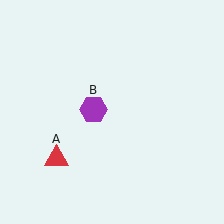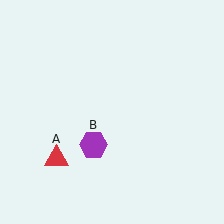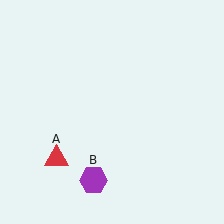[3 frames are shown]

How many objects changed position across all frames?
1 object changed position: purple hexagon (object B).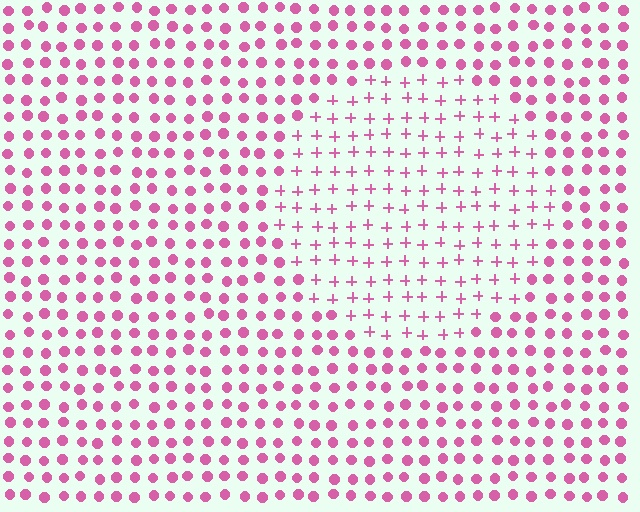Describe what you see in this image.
The image is filled with small pink elements arranged in a uniform grid. A circle-shaped region contains plus signs, while the surrounding area contains circles. The boundary is defined purely by the change in element shape.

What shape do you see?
I see a circle.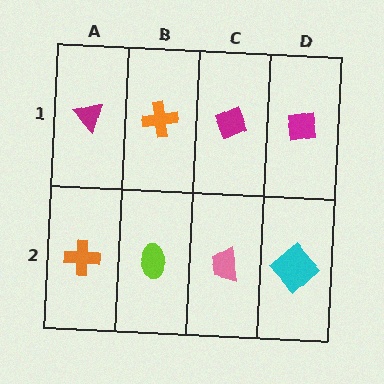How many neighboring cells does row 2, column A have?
2.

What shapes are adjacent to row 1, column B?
A lime ellipse (row 2, column B), a magenta triangle (row 1, column A), a magenta diamond (row 1, column C).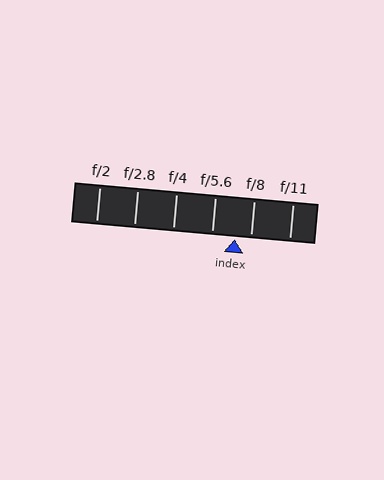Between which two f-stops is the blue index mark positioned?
The index mark is between f/5.6 and f/8.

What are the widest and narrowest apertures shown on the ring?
The widest aperture shown is f/2 and the narrowest is f/11.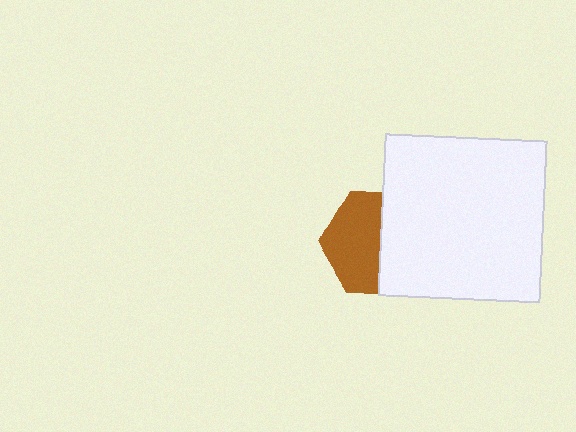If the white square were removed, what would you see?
You would see the complete brown hexagon.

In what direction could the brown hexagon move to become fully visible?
The brown hexagon could move left. That would shift it out from behind the white square entirely.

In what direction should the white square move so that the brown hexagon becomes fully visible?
The white square should move right. That is the shortest direction to clear the overlap and leave the brown hexagon fully visible.